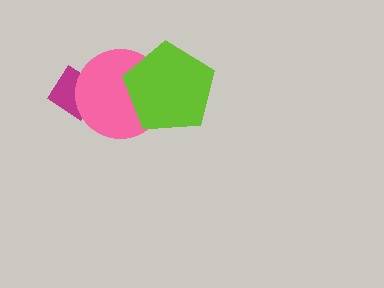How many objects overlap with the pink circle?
2 objects overlap with the pink circle.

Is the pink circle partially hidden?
Yes, it is partially covered by another shape.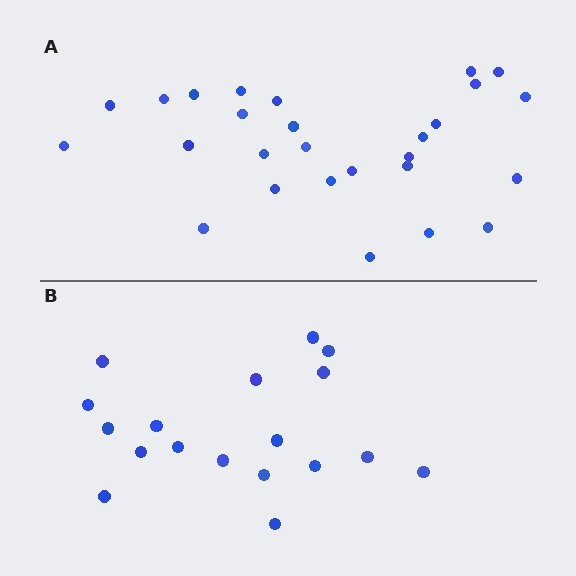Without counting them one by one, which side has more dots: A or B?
Region A (the top region) has more dots.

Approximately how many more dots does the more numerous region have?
Region A has roughly 8 or so more dots than region B.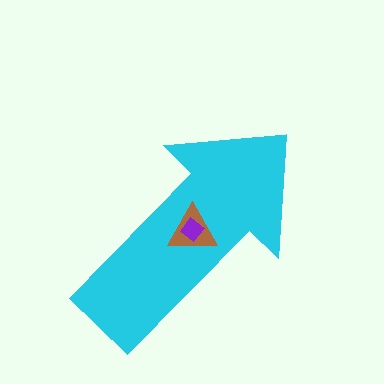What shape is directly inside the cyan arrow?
The brown triangle.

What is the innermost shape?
The purple diamond.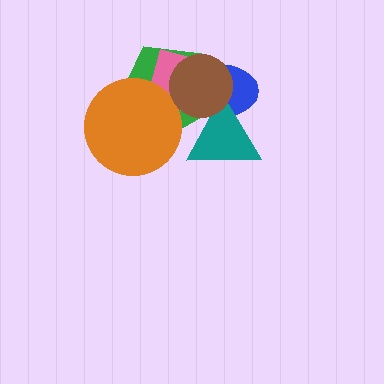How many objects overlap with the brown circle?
4 objects overlap with the brown circle.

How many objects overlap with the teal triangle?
4 objects overlap with the teal triangle.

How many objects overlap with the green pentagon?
5 objects overlap with the green pentagon.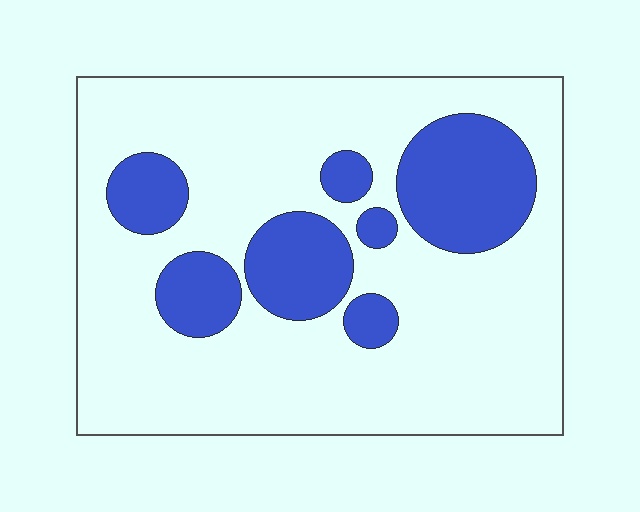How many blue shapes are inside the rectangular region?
7.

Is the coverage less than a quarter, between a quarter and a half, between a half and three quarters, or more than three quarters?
Less than a quarter.